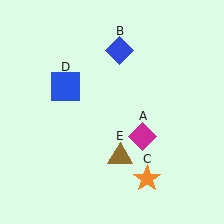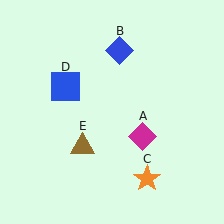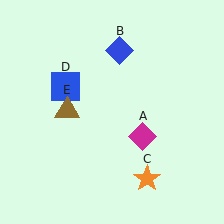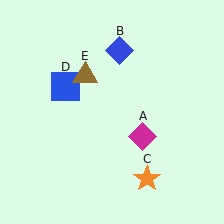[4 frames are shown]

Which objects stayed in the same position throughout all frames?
Magenta diamond (object A) and blue diamond (object B) and orange star (object C) and blue square (object D) remained stationary.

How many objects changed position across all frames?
1 object changed position: brown triangle (object E).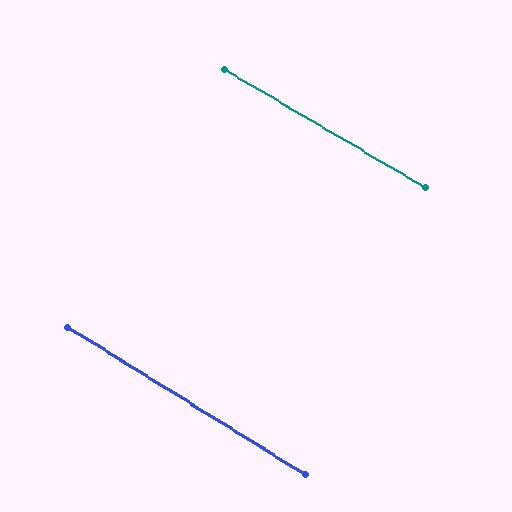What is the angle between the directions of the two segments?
Approximately 1 degree.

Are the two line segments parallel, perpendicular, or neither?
Parallel — their directions differ by only 1.3°.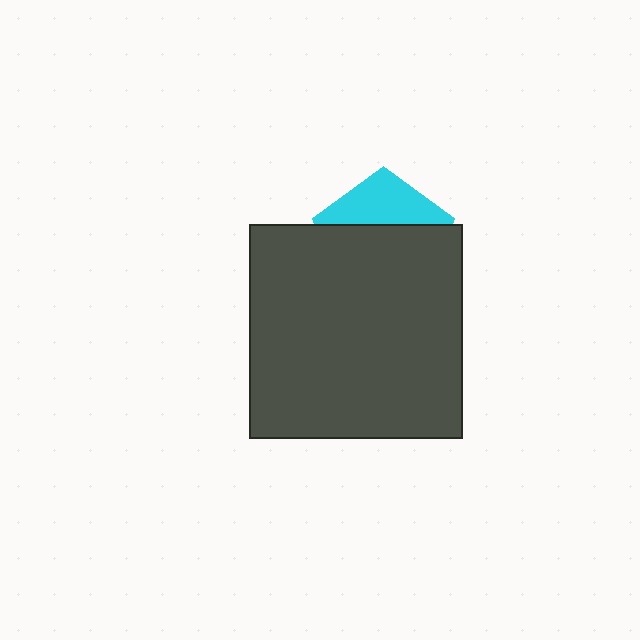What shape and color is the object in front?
The object in front is a dark gray square.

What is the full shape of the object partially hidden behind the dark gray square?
The partially hidden object is a cyan pentagon.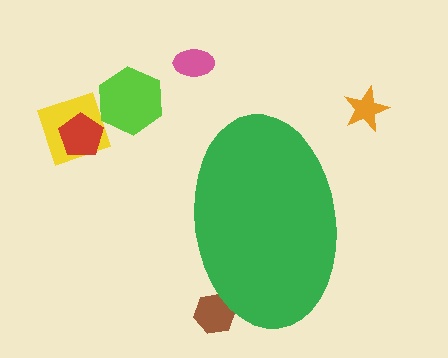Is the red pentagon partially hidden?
No, the red pentagon is fully visible.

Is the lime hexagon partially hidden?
No, the lime hexagon is fully visible.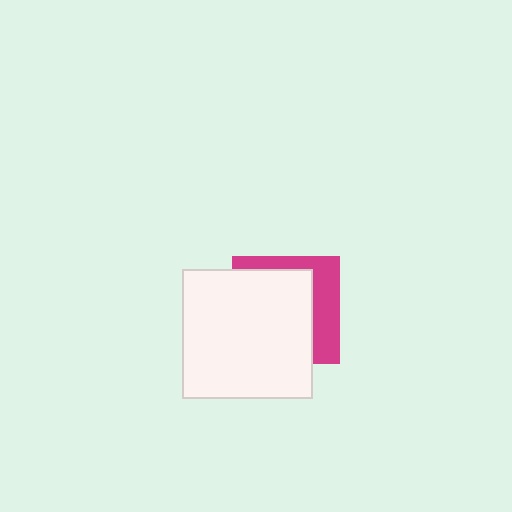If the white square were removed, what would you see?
You would see the complete magenta square.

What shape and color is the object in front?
The object in front is a white square.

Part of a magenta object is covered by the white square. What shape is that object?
It is a square.